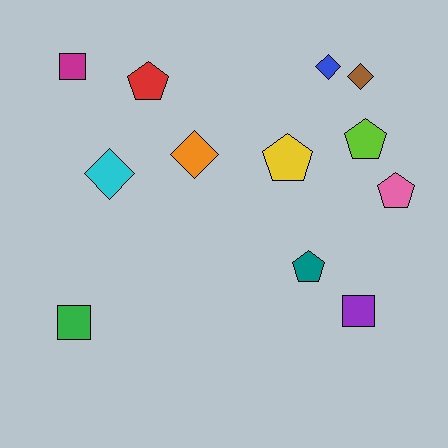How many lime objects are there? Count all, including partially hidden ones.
There is 1 lime object.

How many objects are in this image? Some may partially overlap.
There are 12 objects.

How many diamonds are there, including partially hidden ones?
There are 4 diamonds.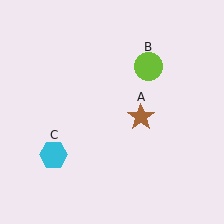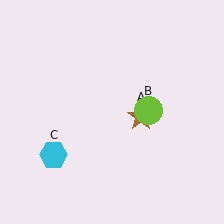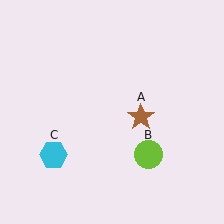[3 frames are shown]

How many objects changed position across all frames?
1 object changed position: lime circle (object B).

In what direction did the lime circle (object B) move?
The lime circle (object B) moved down.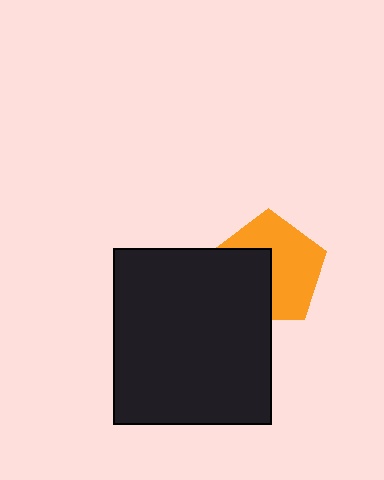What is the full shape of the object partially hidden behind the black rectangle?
The partially hidden object is an orange pentagon.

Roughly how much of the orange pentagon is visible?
About half of it is visible (roughly 60%).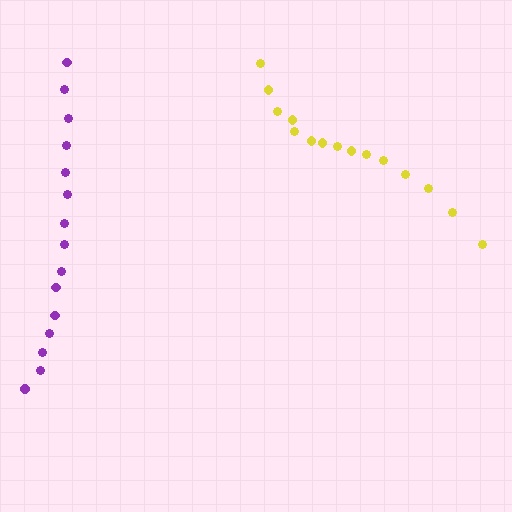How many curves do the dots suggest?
There are 2 distinct paths.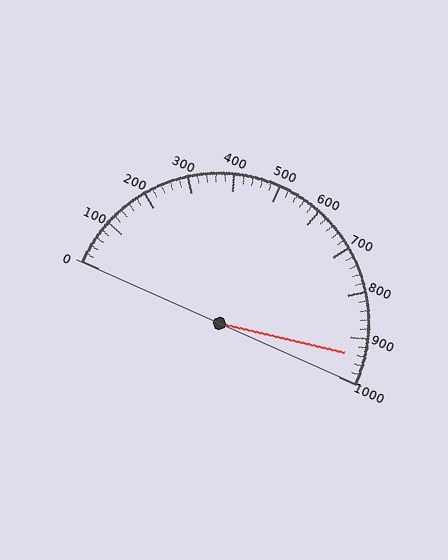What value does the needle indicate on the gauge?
The needle indicates approximately 940.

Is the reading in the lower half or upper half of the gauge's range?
The reading is in the upper half of the range (0 to 1000).